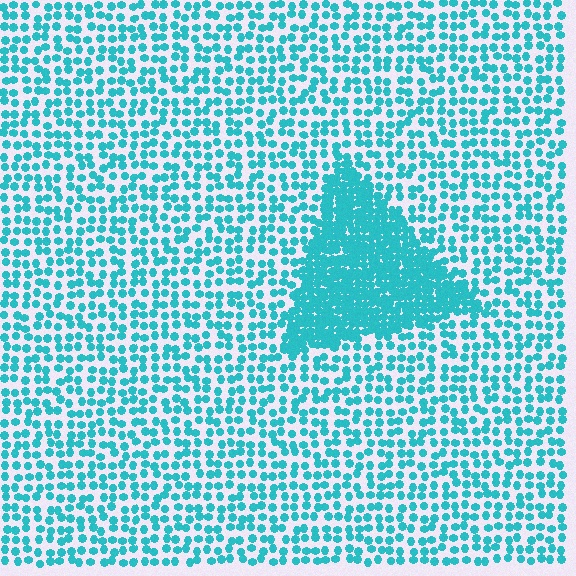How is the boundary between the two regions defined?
The boundary is defined by a change in element density (approximately 2.5x ratio). All elements are the same color, size, and shape.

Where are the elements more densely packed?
The elements are more densely packed inside the triangle boundary.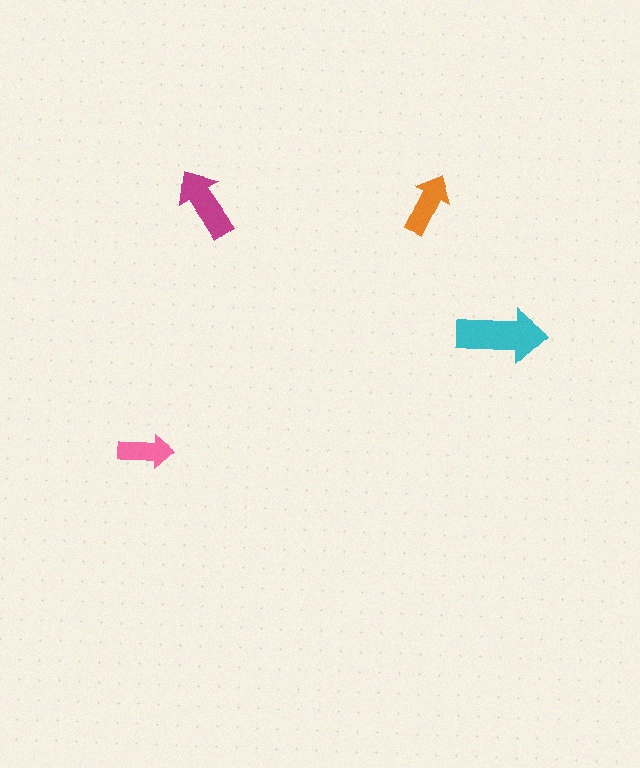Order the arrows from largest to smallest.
the cyan one, the magenta one, the orange one, the pink one.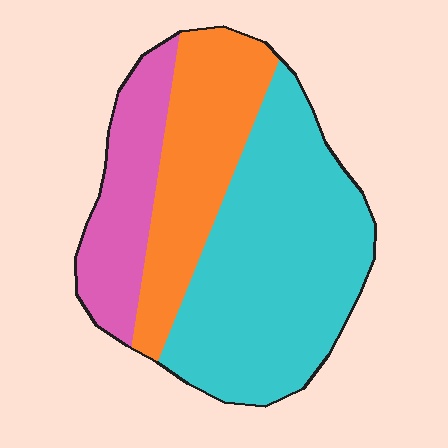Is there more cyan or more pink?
Cyan.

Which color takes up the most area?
Cyan, at roughly 50%.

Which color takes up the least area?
Pink, at roughly 20%.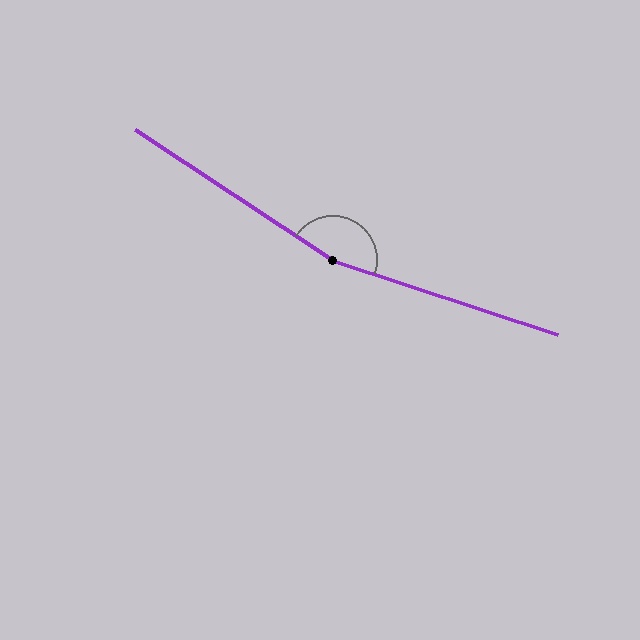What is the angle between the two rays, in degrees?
Approximately 165 degrees.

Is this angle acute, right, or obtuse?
It is obtuse.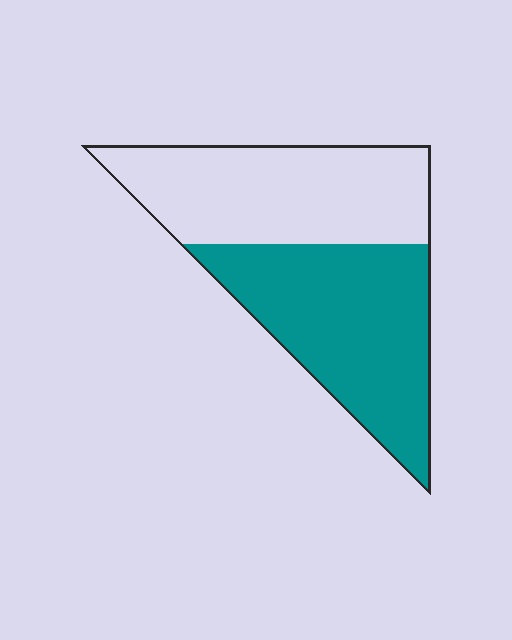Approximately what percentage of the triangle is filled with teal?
Approximately 50%.